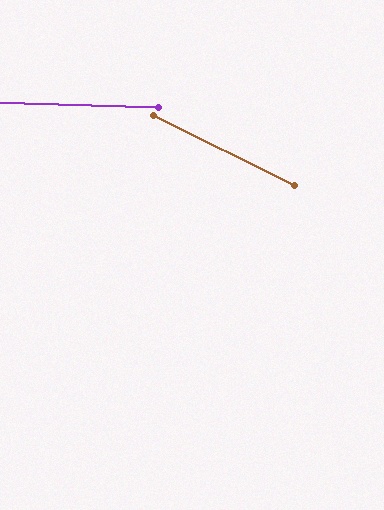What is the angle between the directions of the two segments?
Approximately 25 degrees.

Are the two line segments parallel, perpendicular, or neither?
Neither parallel nor perpendicular — they differ by about 25°.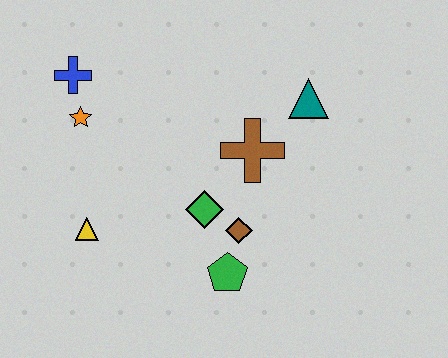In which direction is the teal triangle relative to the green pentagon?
The teal triangle is above the green pentagon.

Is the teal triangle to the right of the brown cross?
Yes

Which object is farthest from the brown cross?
The blue cross is farthest from the brown cross.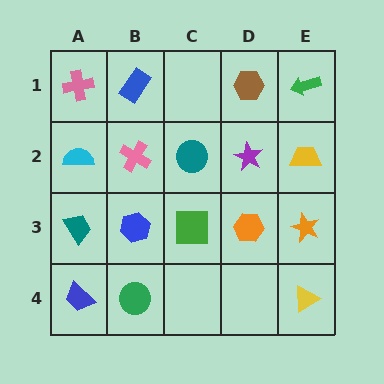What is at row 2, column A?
A cyan semicircle.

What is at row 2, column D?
A purple star.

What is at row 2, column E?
A yellow trapezoid.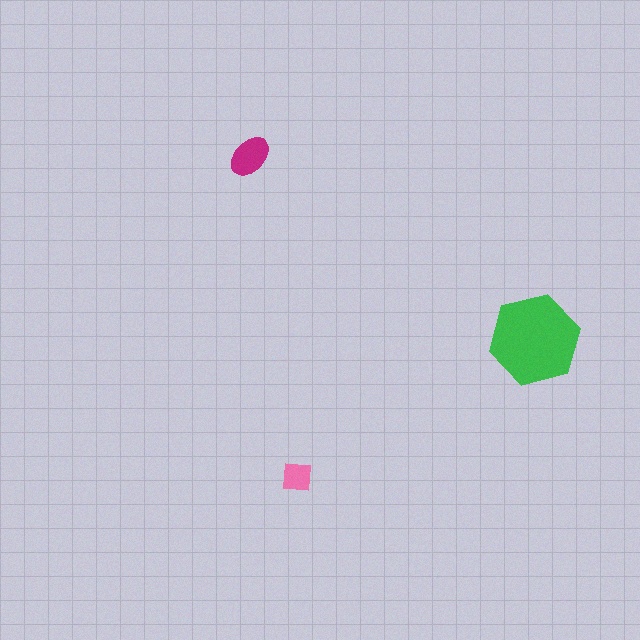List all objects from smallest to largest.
The pink square, the magenta ellipse, the green hexagon.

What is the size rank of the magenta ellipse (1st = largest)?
2nd.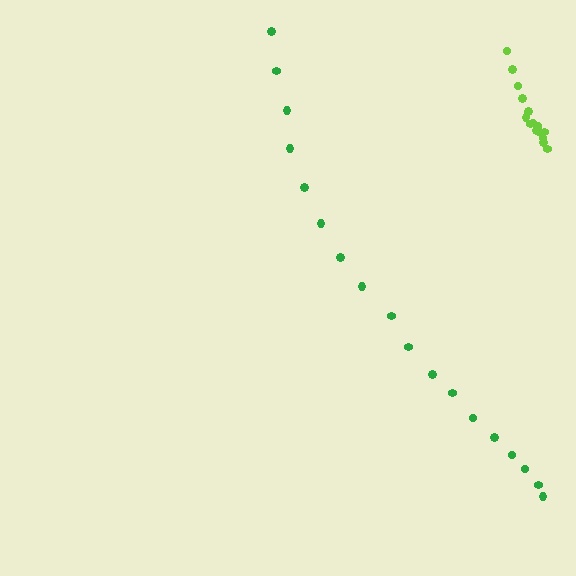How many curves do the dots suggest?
There are 2 distinct paths.